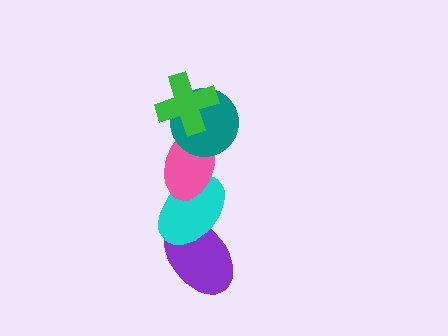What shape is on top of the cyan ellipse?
The pink ellipse is on top of the cyan ellipse.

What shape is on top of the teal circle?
The green cross is on top of the teal circle.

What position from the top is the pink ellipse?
The pink ellipse is 3rd from the top.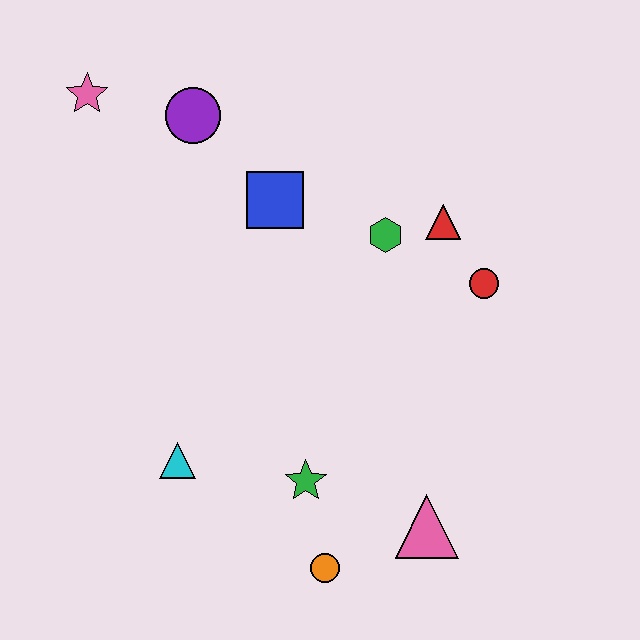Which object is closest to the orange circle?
The green star is closest to the orange circle.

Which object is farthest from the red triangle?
The pink star is farthest from the red triangle.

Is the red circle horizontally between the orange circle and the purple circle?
No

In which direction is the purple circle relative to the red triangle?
The purple circle is to the left of the red triangle.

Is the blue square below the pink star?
Yes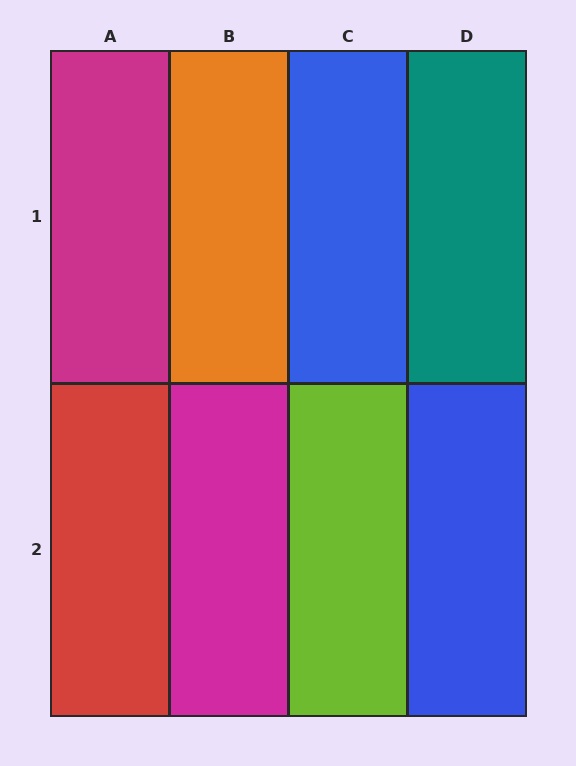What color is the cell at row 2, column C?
Lime.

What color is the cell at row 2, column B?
Magenta.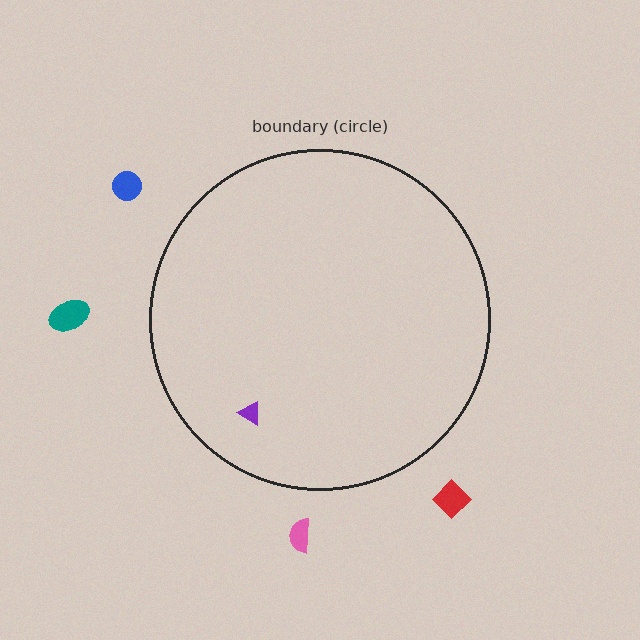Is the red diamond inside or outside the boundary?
Outside.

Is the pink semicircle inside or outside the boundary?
Outside.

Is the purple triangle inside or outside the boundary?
Inside.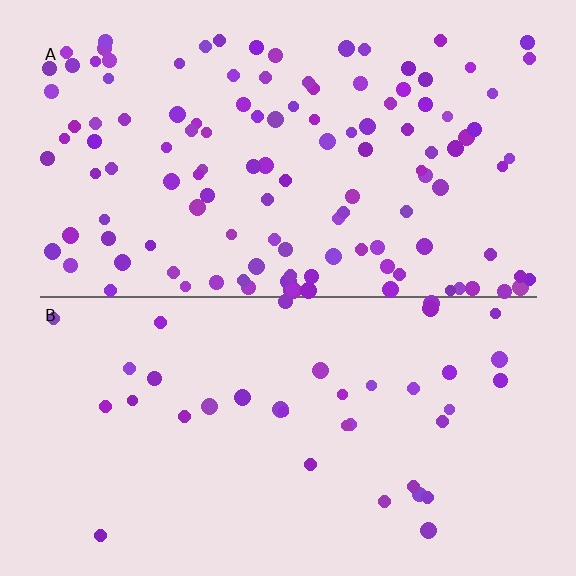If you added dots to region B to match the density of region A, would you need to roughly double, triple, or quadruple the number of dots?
Approximately triple.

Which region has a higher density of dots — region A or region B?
A (the top).